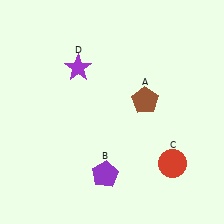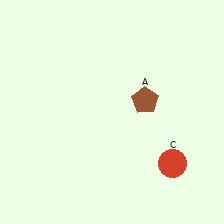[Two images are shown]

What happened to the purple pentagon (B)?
The purple pentagon (B) was removed in Image 2. It was in the bottom-left area of Image 1.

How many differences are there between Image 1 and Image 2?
There are 2 differences between the two images.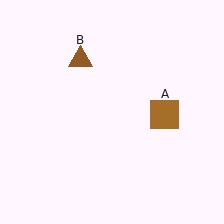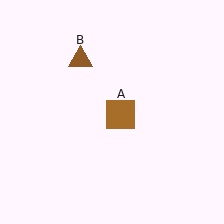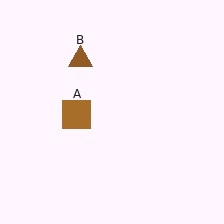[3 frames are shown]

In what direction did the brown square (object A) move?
The brown square (object A) moved left.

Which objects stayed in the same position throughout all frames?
Brown triangle (object B) remained stationary.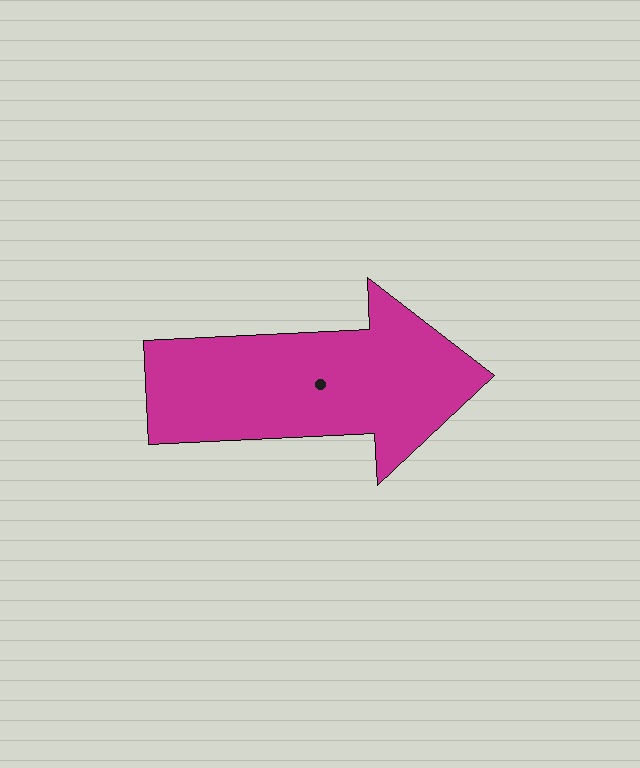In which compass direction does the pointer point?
East.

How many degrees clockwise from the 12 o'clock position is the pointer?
Approximately 87 degrees.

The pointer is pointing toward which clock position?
Roughly 3 o'clock.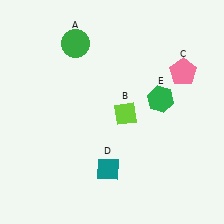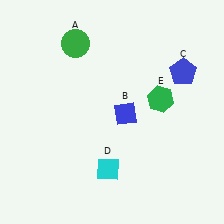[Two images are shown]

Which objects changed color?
B changed from lime to blue. C changed from pink to blue. D changed from teal to cyan.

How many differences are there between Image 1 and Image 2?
There are 3 differences between the two images.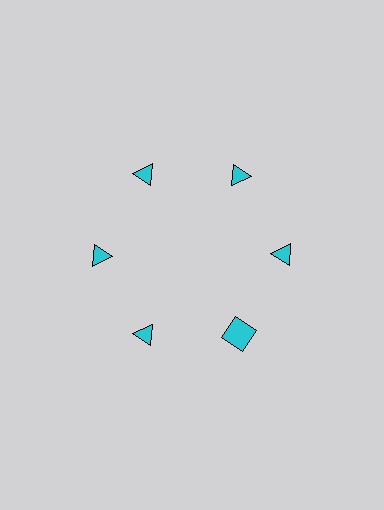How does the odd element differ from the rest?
It has a different shape: square instead of triangle.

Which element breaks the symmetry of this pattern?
The cyan square at roughly the 5 o'clock position breaks the symmetry. All other shapes are cyan triangles.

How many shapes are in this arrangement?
There are 6 shapes arranged in a ring pattern.